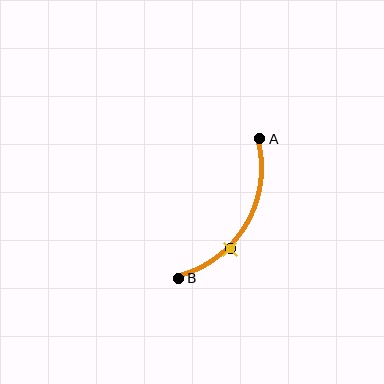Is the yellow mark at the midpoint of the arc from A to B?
No. The yellow mark lies on the arc but is closer to endpoint B. The arc midpoint would be at the point on the curve equidistant along the arc from both A and B.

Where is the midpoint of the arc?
The arc midpoint is the point on the curve farthest from the straight line joining A and B. It sits to the right of that line.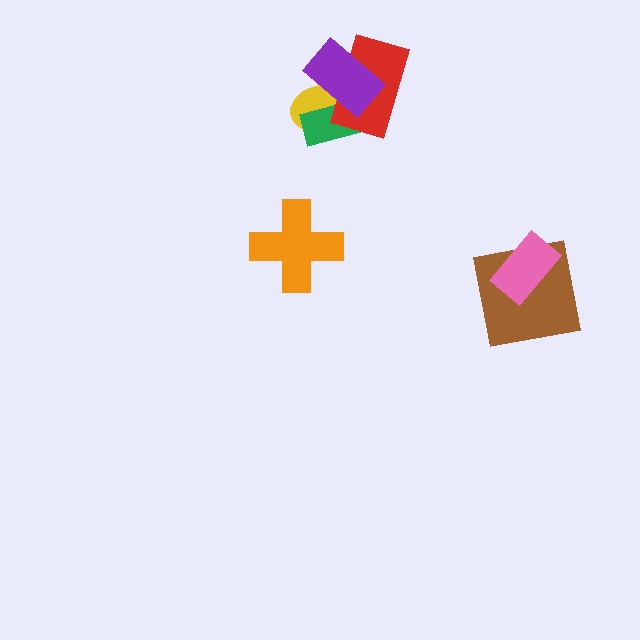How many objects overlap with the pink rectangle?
1 object overlaps with the pink rectangle.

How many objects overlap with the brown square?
1 object overlaps with the brown square.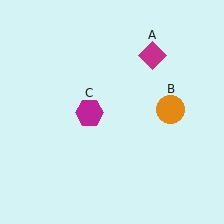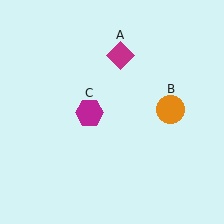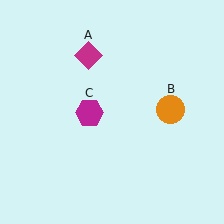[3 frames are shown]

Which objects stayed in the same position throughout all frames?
Orange circle (object B) and magenta hexagon (object C) remained stationary.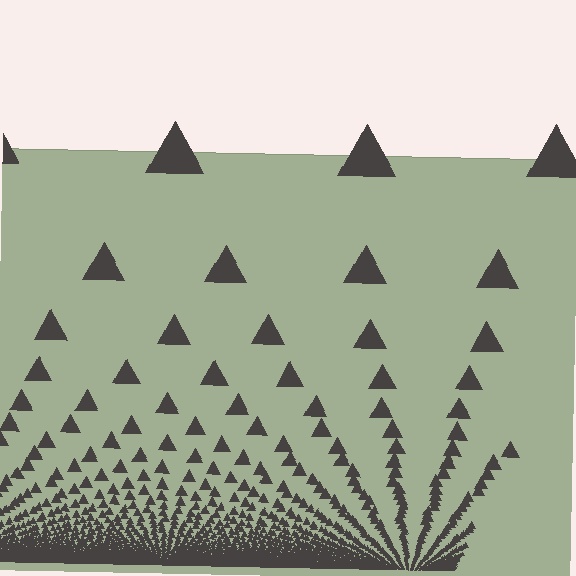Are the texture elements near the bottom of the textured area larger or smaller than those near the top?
Smaller. The gradient is inverted — elements near the bottom are smaller and denser.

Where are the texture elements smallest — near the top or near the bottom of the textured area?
Near the bottom.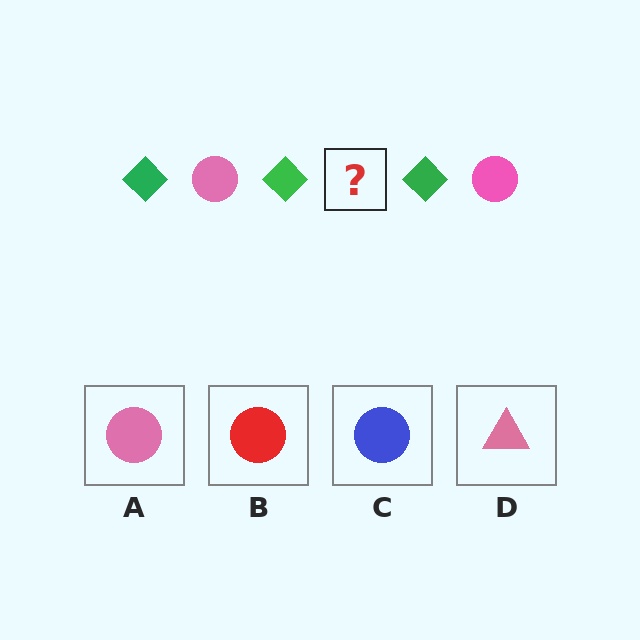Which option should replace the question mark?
Option A.